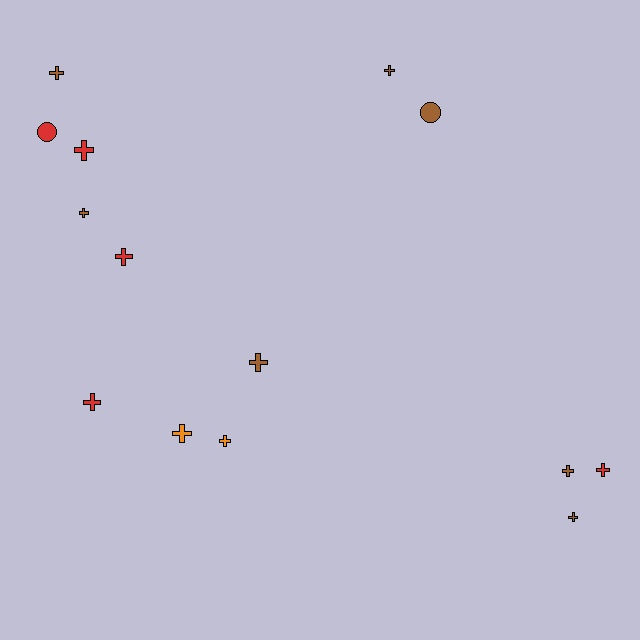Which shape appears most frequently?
Cross, with 12 objects.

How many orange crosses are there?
There are 2 orange crosses.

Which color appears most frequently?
Brown, with 7 objects.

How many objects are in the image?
There are 14 objects.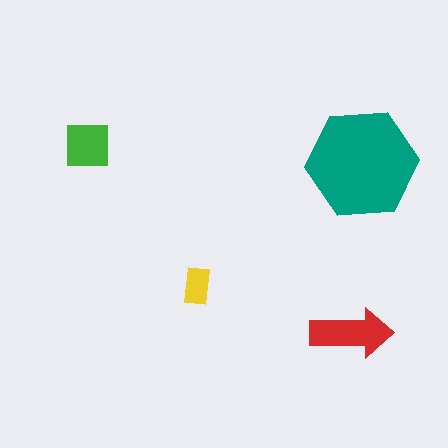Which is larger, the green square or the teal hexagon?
The teal hexagon.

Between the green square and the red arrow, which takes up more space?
The red arrow.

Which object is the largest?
The teal hexagon.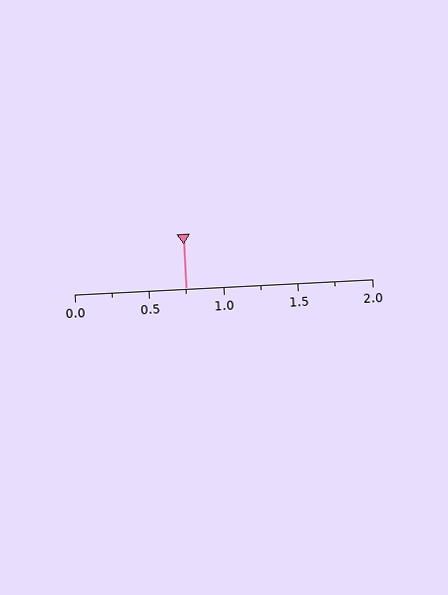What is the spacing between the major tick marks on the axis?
The major ticks are spaced 0.5 apart.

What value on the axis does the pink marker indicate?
The marker indicates approximately 0.75.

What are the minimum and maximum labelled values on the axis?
The axis runs from 0.0 to 2.0.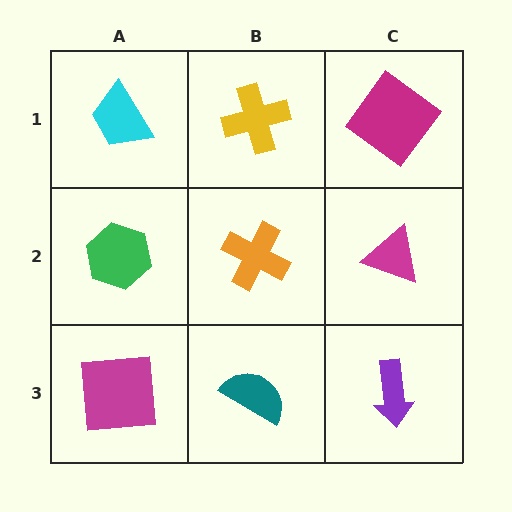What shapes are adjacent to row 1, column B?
An orange cross (row 2, column B), a cyan trapezoid (row 1, column A), a magenta diamond (row 1, column C).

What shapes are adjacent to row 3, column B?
An orange cross (row 2, column B), a magenta square (row 3, column A), a purple arrow (row 3, column C).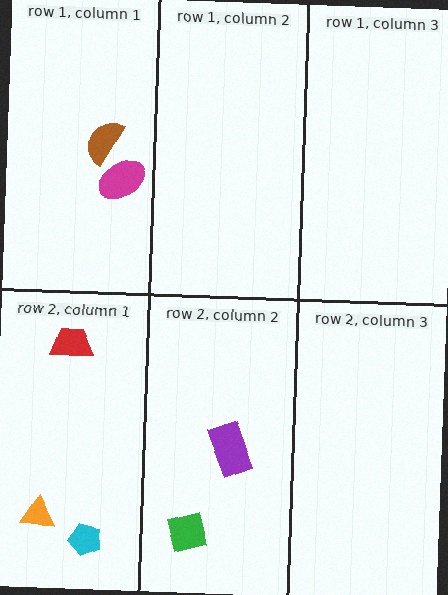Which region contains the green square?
The row 2, column 2 region.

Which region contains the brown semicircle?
The row 1, column 1 region.